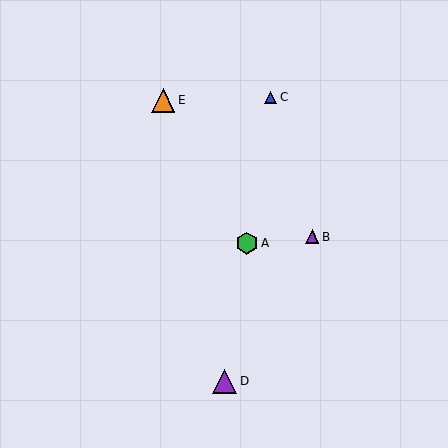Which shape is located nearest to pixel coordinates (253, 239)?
The green hexagon (labeled A) at (247, 243) is nearest to that location.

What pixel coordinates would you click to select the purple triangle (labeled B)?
Click at (312, 237) to select the purple triangle B.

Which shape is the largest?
The purple triangle (labeled D) is the largest.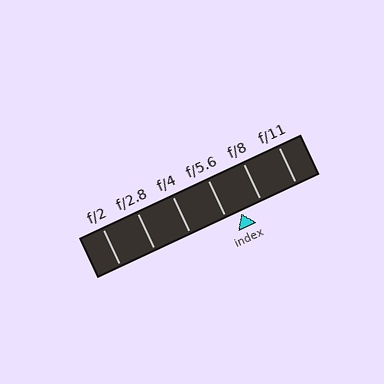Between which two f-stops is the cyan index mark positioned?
The index mark is between f/5.6 and f/8.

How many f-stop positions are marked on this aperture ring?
There are 6 f-stop positions marked.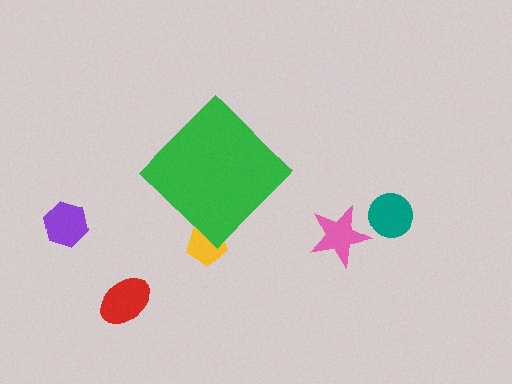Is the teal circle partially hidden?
No, the teal circle is fully visible.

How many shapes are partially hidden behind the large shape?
1 shape is partially hidden.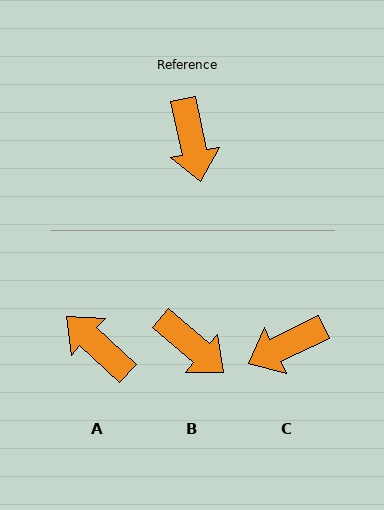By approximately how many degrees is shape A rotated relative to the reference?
Approximately 145 degrees clockwise.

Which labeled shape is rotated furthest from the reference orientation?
A, about 145 degrees away.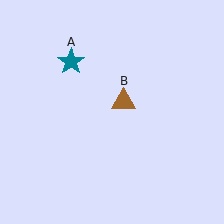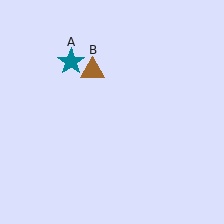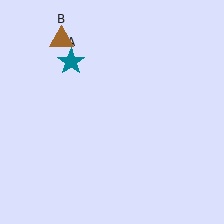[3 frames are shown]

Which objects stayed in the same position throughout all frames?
Teal star (object A) remained stationary.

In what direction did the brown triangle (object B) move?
The brown triangle (object B) moved up and to the left.